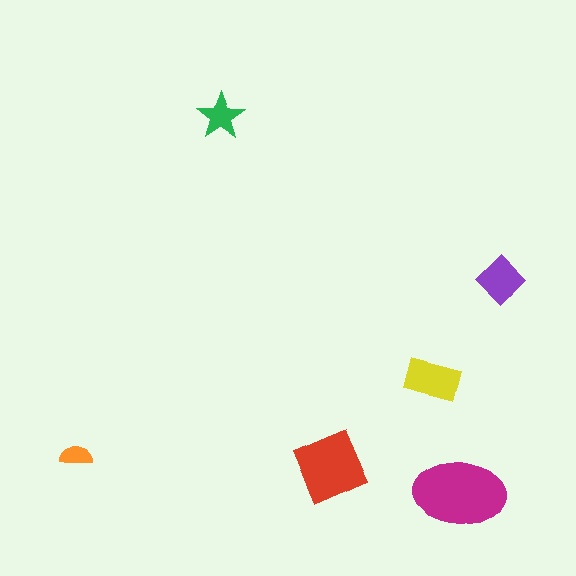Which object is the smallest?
The orange semicircle.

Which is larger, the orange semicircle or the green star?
The green star.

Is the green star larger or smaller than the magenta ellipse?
Smaller.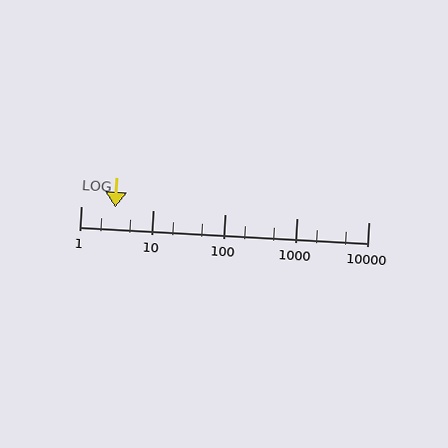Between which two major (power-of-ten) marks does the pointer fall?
The pointer is between 1 and 10.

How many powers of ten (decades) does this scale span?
The scale spans 4 decades, from 1 to 10000.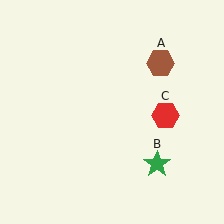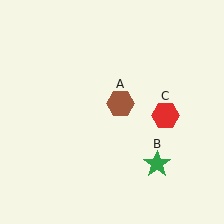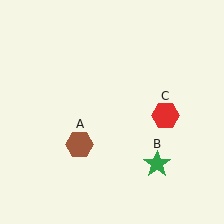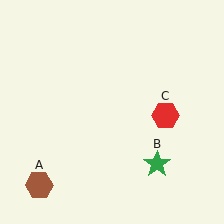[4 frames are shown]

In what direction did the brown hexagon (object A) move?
The brown hexagon (object A) moved down and to the left.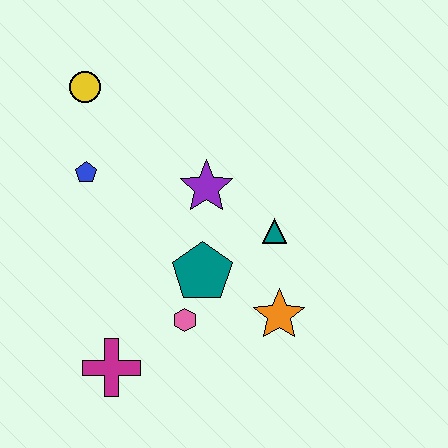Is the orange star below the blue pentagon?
Yes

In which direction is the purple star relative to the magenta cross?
The purple star is above the magenta cross.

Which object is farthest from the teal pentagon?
The yellow circle is farthest from the teal pentagon.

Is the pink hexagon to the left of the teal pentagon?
Yes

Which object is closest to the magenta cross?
The pink hexagon is closest to the magenta cross.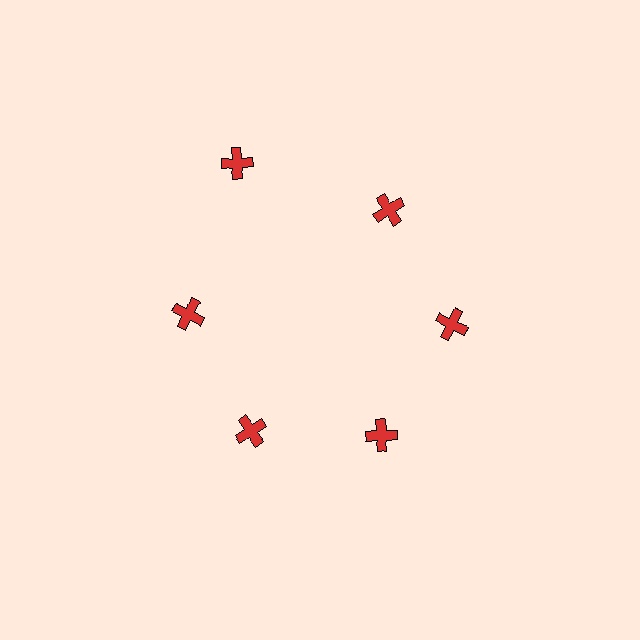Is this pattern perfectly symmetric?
No. The 6 red crosses are arranged in a ring, but one element near the 11 o'clock position is pushed outward from the center, breaking the 6-fold rotational symmetry.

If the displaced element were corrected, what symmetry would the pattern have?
It would have 6-fold rotational symmetry — the pattern would map onto itself every 60 degrees.